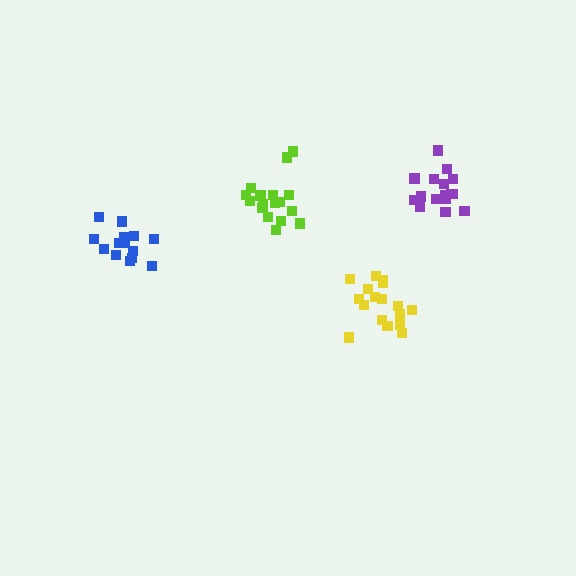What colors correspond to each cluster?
The clusters are colored: yellow, blue, lime, purple.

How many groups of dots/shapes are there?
There are 4 groups.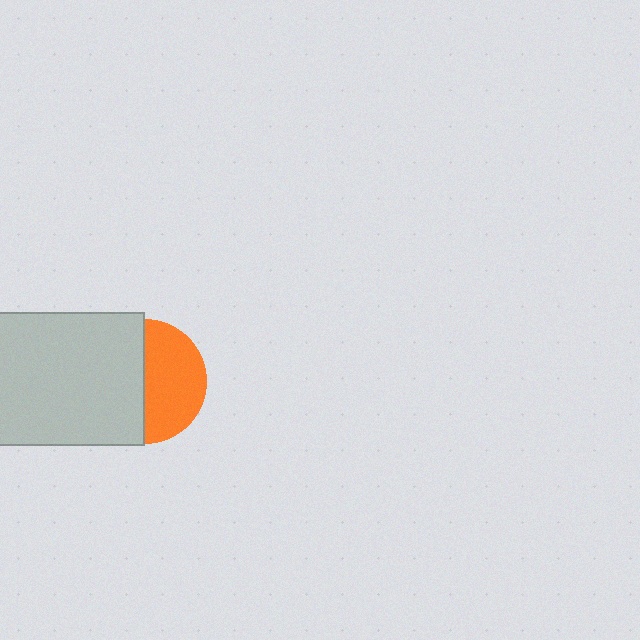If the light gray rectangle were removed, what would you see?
You would see the complete orange circle.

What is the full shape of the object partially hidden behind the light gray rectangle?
The partially hidden object is an orange circle.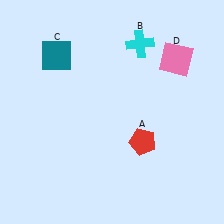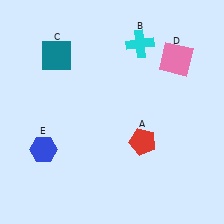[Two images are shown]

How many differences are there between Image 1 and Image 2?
There is 1 difference between the two images.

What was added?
A blue hexagon (E) was added in Image 2.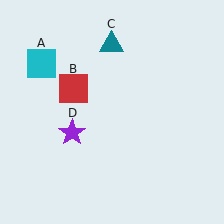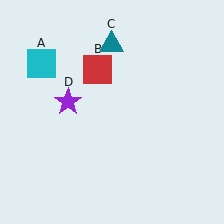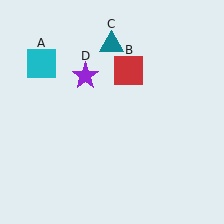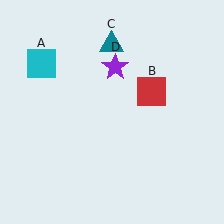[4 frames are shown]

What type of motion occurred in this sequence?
The red square (object B), purple star (object D) rotated clockwise around the center of the scene.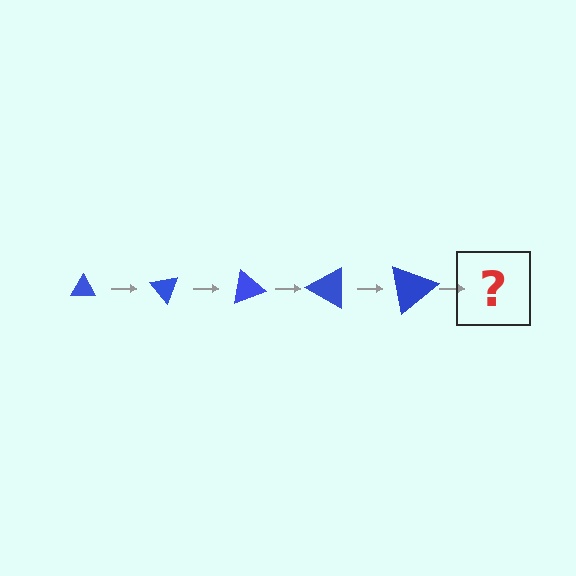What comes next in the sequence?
The next element should be a triangle, larger than the previous one and rotated 250 degrees from the start.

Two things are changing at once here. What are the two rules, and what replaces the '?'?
The two rules are that the triangle grows larger each step and it rotates 50 degrees each step. The '?' should be a triangle, larger than the previous one and rotated 250 degrees from the start.